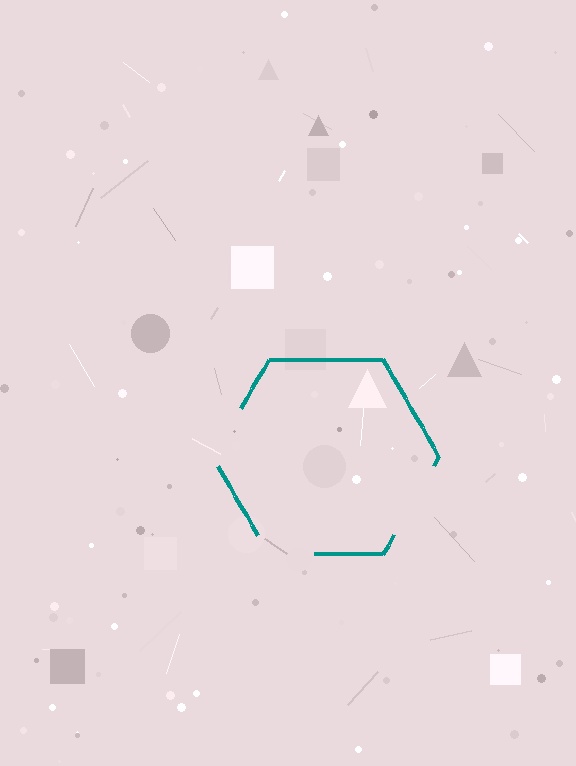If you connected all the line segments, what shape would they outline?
They would outline a hexagon.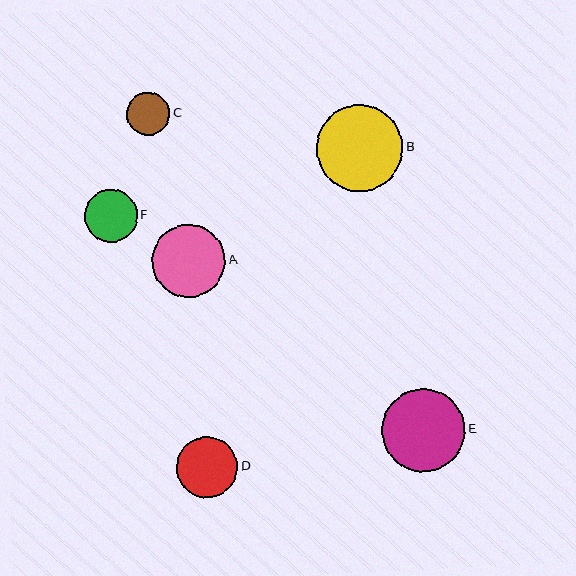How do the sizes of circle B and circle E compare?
Circle B and circle E are approximately the same size.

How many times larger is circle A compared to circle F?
Circle A is approximately 1.4 times the size of circle F.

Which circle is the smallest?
Circle C is the smallest with a size of approximately 43 pixels.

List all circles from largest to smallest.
From largest to smallest: B, E, A, D, F, C.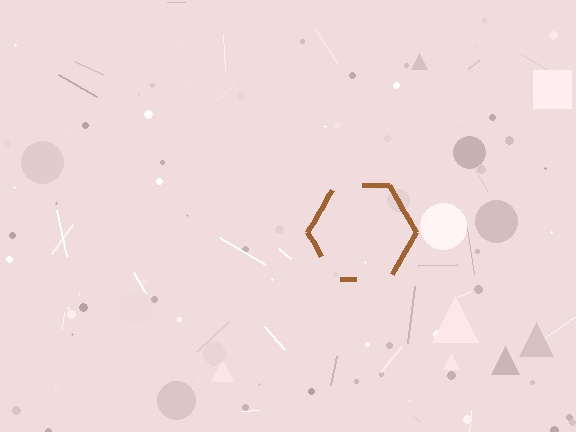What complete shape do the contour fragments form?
The contour fragments form a hexagon.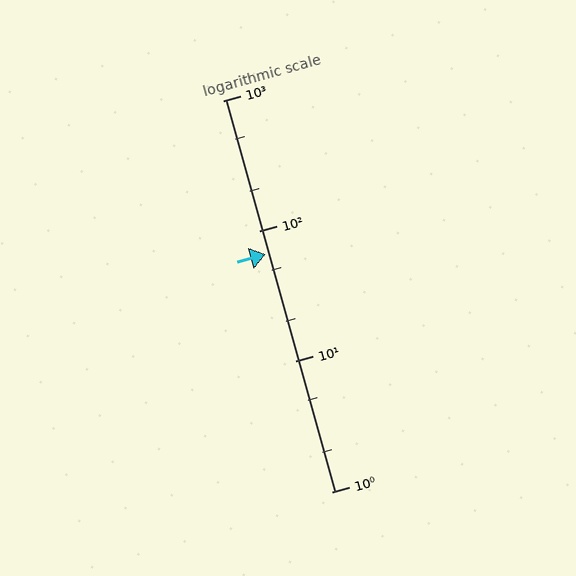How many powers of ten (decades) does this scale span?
The scale spans 3 decades, from 1 to 1000.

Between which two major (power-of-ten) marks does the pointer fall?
The pointer is between 10 and 100.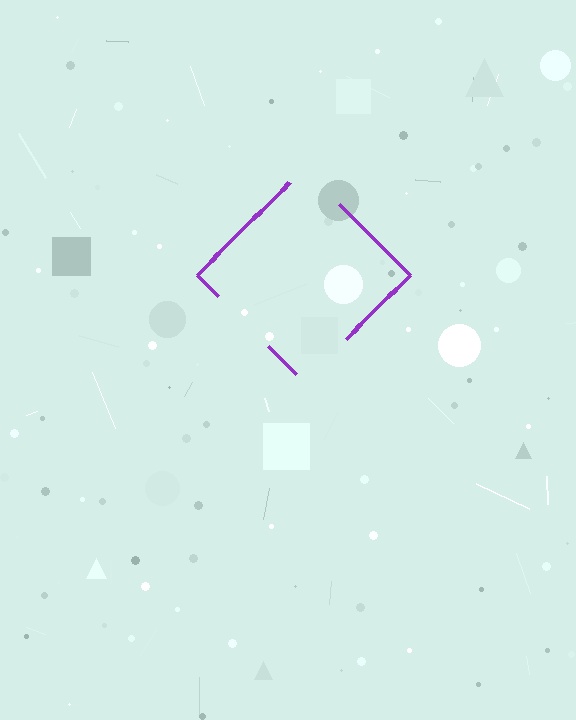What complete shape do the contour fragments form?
The contour fragments form a diamond.